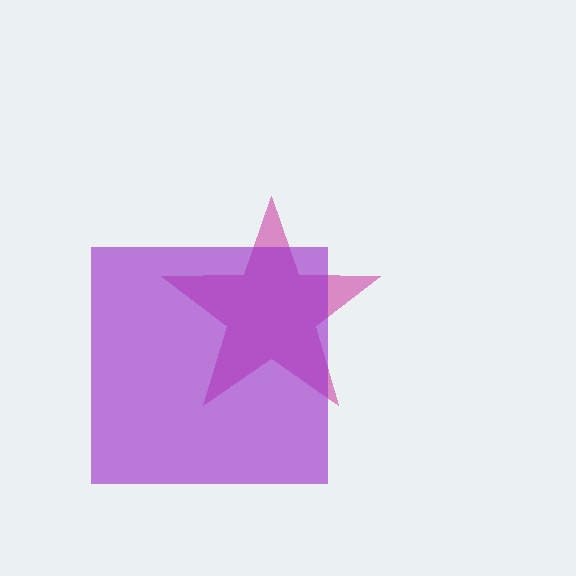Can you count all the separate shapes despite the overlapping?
Yes, there are 2 separate shapes.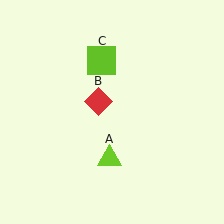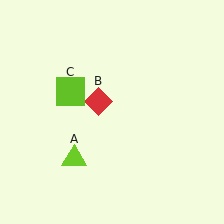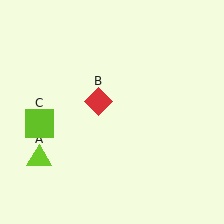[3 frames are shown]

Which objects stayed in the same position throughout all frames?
Red diamond (object B) remained stationary.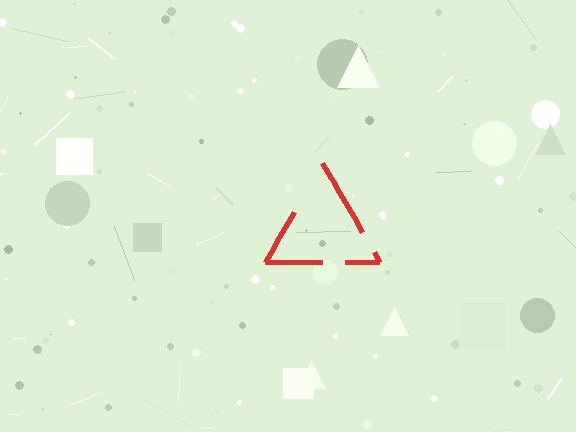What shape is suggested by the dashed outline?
The dashed outline suggests a triangle.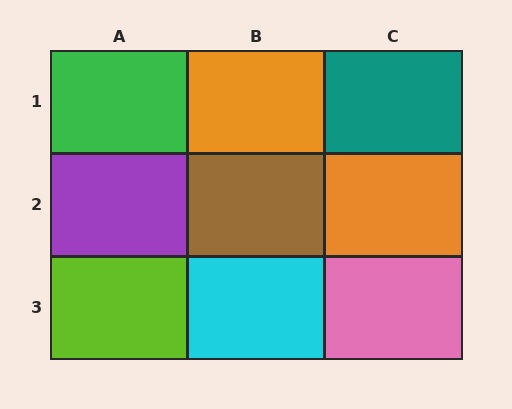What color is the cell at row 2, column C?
Orange.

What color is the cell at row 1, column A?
Green.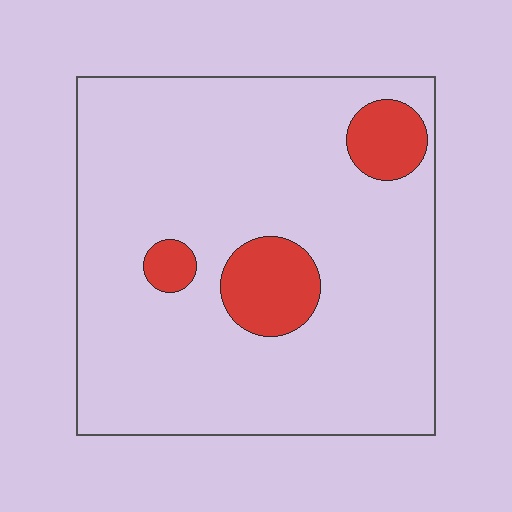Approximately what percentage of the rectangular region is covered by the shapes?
Approximately 10%.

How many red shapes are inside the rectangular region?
3.